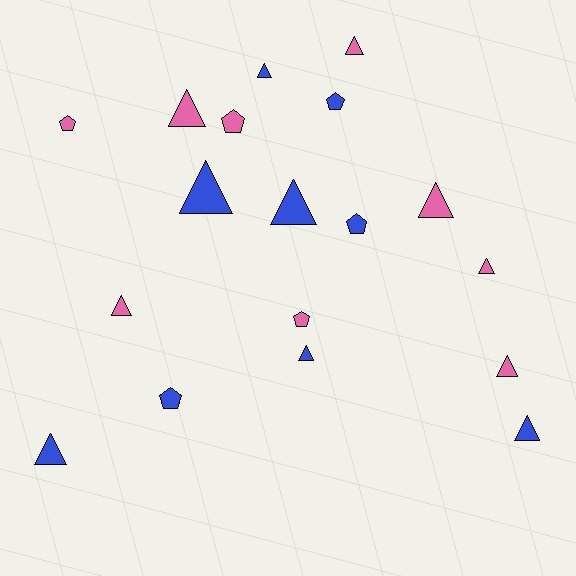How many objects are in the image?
There are 18 objects.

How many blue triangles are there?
There are 6 blue triangles.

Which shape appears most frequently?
Triangle, with 12 objects.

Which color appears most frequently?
Pink, with 9 objects.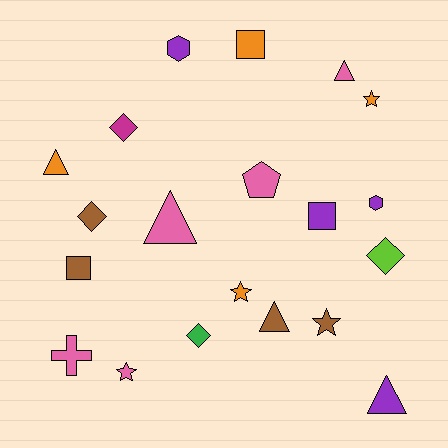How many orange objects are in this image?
There are 4 orange objects.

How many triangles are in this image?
There are 5 triangles.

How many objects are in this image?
There are 20 objects.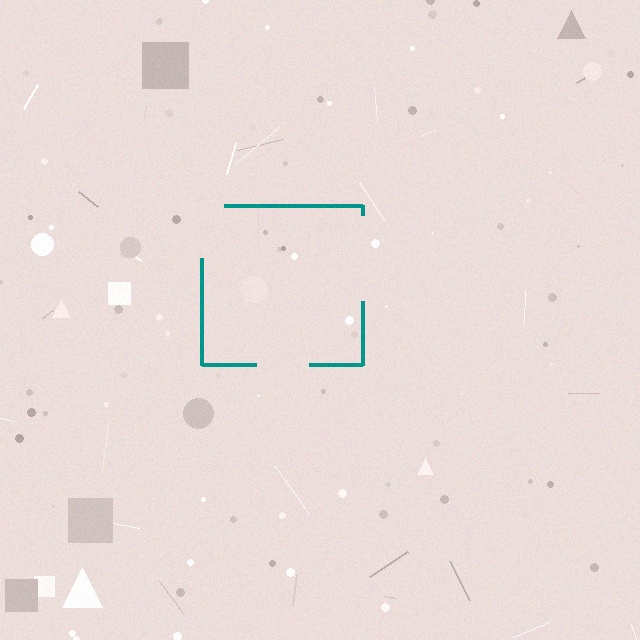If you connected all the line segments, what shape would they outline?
They would outline a square.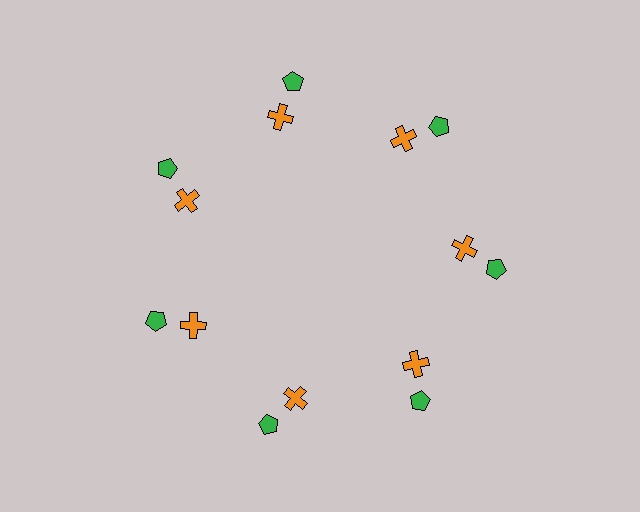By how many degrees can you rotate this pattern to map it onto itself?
The pattern maps onto itself every 51 degrees of rotation.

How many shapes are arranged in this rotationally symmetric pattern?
There are 14 shapes, arranged in 7 groups of 2.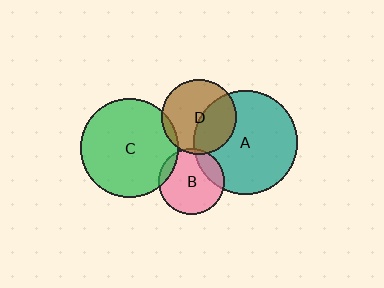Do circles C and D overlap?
Yes.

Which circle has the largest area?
Circle A (teal).